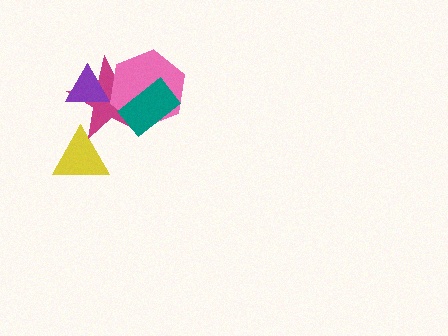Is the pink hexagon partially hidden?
Yes, it is partially covered by another shape.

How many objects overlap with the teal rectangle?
2 objects overlap with the teal rectangle.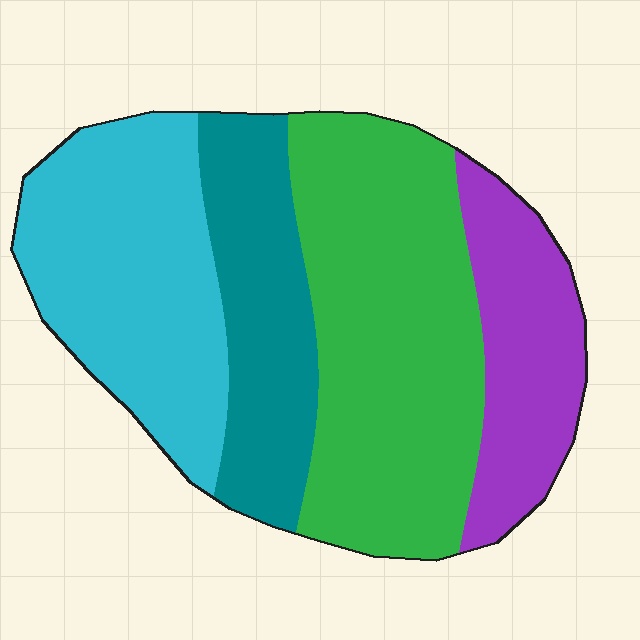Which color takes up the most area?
Green, at roughly 35%.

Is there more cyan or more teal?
Cyan.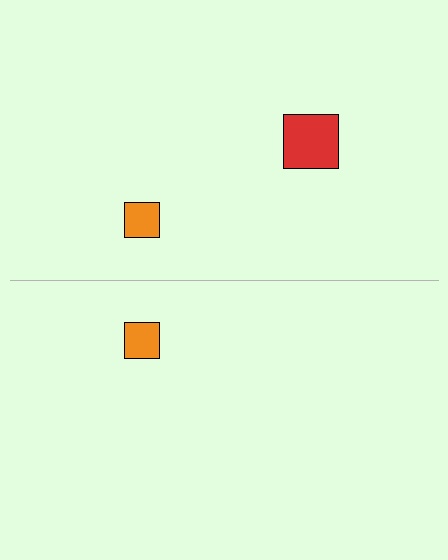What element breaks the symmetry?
A red square is missing from the bottom side.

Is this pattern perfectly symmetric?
No, the pattern is not perfectly symmetric. A red square is missing from the bottom side.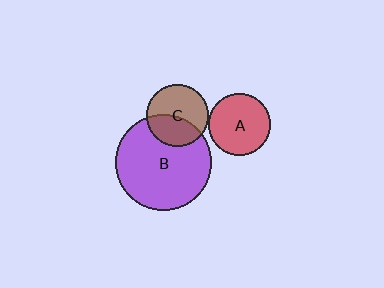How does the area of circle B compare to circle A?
Approximately 2.4 times.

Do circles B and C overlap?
Yes.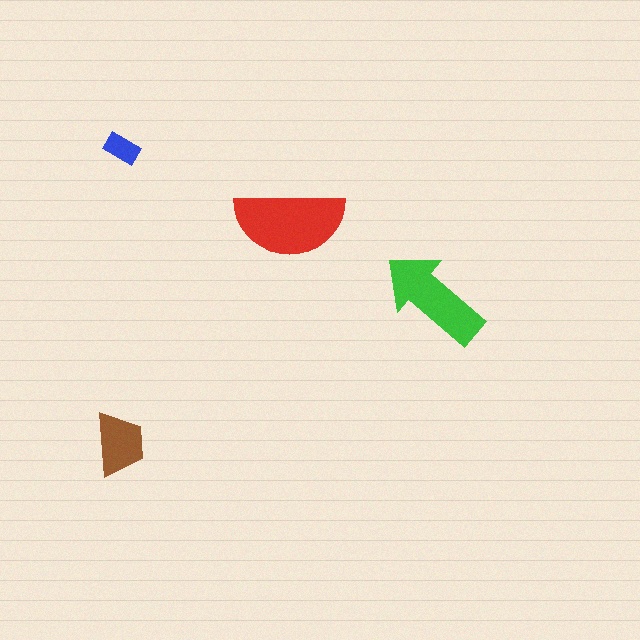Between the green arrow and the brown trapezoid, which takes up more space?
The green arrow.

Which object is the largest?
The red semicircle.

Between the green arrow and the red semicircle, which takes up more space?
The red semicircle.